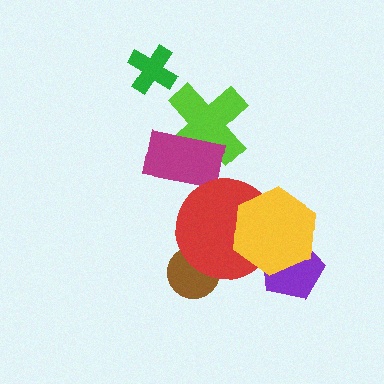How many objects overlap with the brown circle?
1 object overlaps with the brown circle.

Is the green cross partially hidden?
No, no other shape covers it.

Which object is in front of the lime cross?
The magenta rectangle is in front of the lime cross.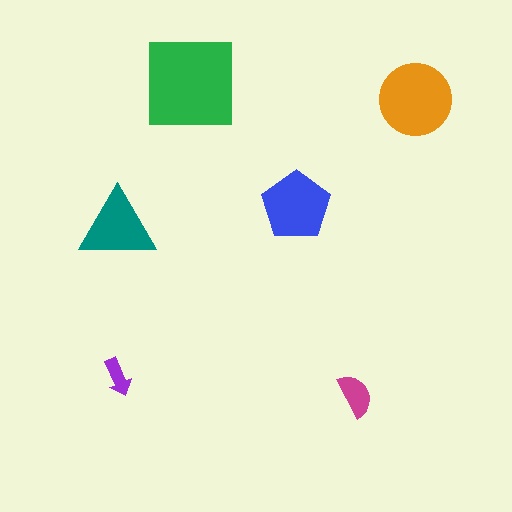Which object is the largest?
The green square.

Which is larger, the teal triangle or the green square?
The green square.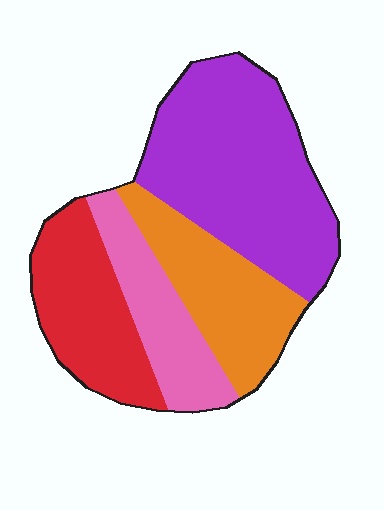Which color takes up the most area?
Purple, at roughly 40%.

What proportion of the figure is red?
Red takes up about one fifth (1/5) of the figure.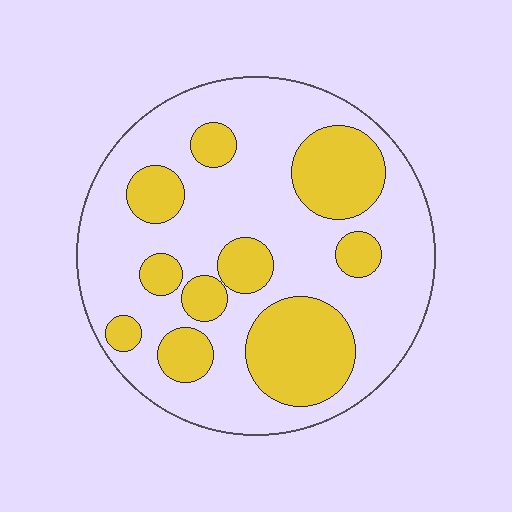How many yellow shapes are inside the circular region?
10.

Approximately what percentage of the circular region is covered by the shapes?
Approximately 30%.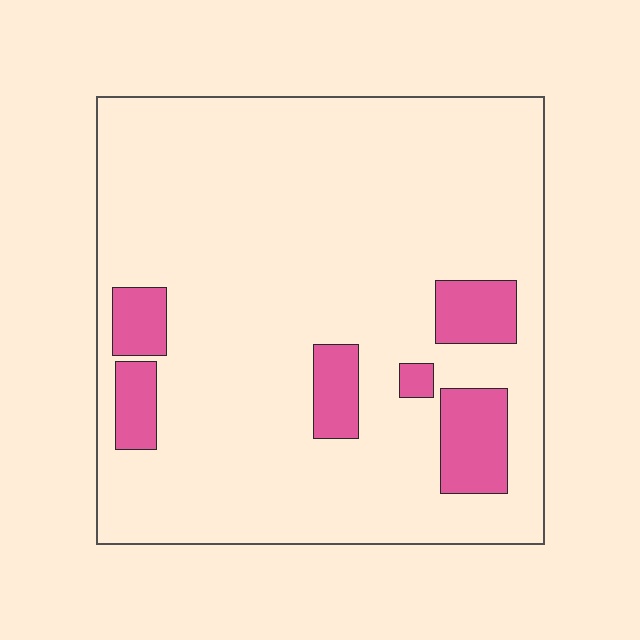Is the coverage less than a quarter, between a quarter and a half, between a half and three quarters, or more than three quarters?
Less than a quarter.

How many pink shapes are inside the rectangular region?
6.